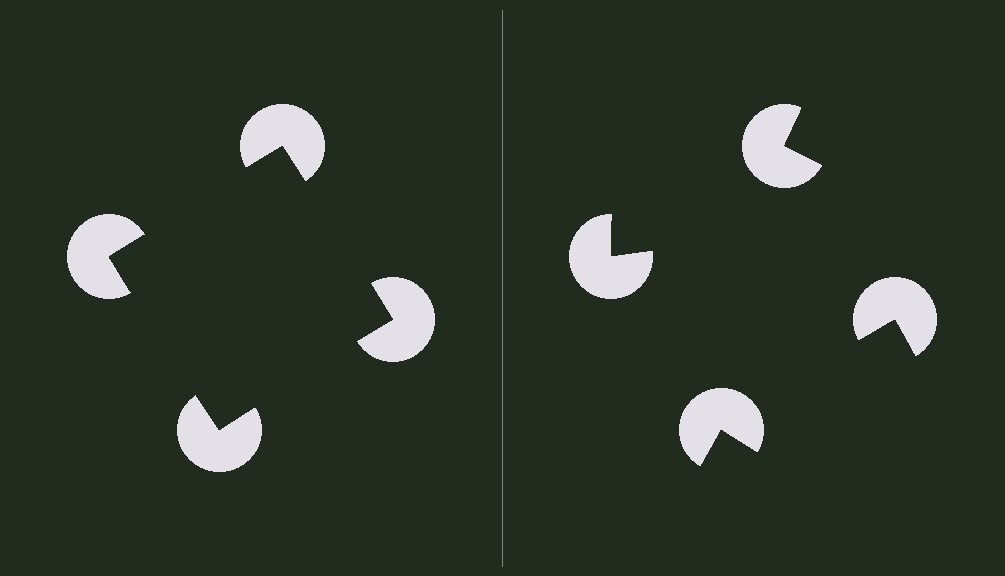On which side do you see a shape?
An illusory square appears on the left side. On the right side the wedge cuts are rotated, so no coherent shape forms.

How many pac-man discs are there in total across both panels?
8 — 4 on each side.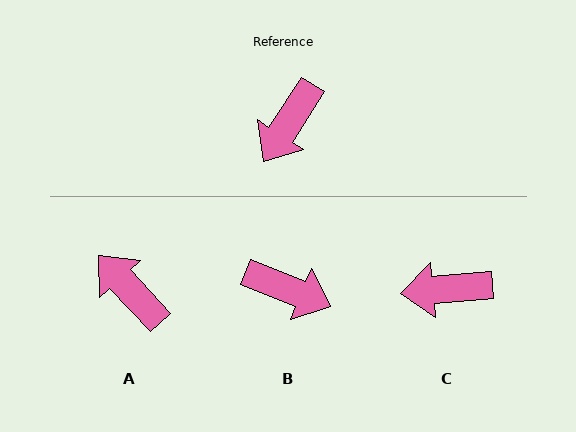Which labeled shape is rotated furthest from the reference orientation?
A, about 104 degrees away.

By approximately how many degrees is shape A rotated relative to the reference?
Approximately 104 degrees clockwise.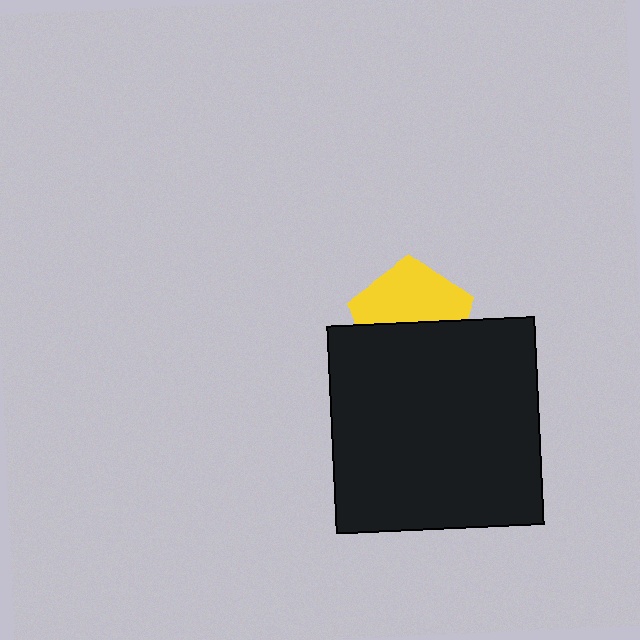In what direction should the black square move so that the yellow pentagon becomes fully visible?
The black square should move down. That is the shortest direction to clear the overlap and leave the yellow pentagon fully visible.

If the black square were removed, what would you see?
You would see the complete yellow pentagon.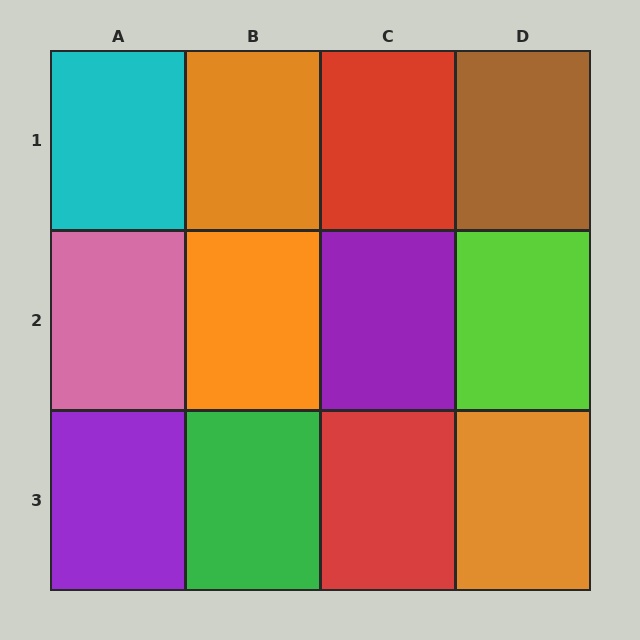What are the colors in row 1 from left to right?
Cyan, orange, red, brown.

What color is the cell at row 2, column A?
Pink.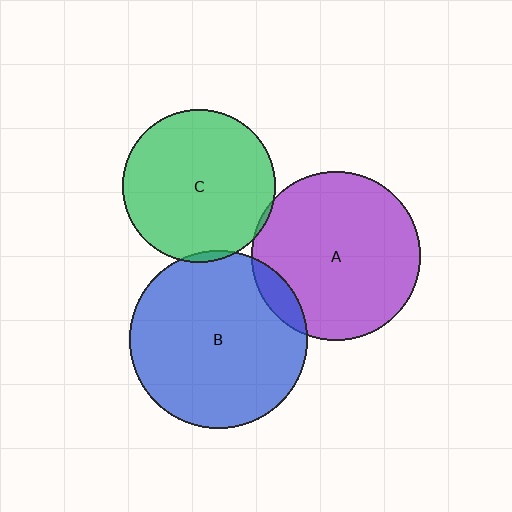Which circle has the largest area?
Circle B (blue).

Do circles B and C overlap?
Yes.